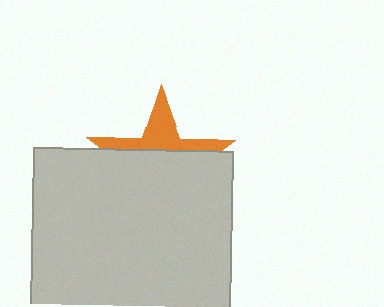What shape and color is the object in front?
The object in front is a light gray square.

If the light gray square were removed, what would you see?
You would see the complete orange star.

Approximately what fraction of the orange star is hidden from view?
Roughly 67% of the orange star is hidden behind the light gray square.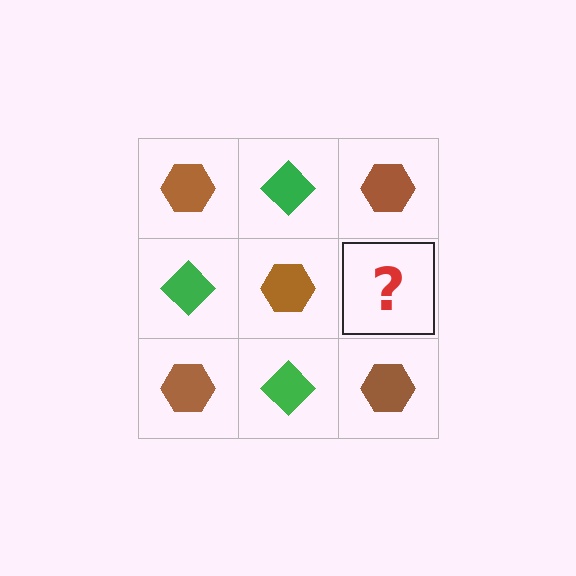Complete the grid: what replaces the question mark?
The question mark should be replaced with a green diamond.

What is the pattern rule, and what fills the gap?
The rule is that it alternates brown hexagon and green diamond in a checkerboard pattern. The gap should be filled with a green diamond.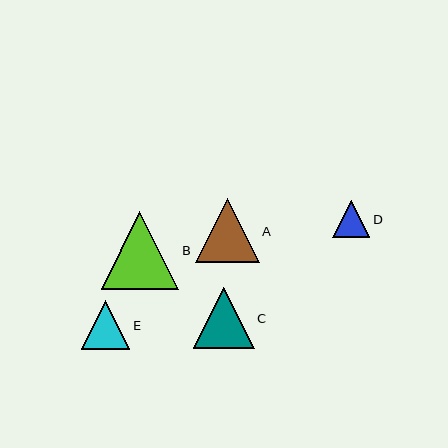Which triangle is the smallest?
Triangle D is the smallest with a size of approximately 37 pixels.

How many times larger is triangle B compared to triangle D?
Triangle B is approximately 2.1 times the size of triangle D.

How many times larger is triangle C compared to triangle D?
Triangle C is approximately 1.6 times the size of triangle D.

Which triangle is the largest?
Triangle B is the largest with a size of approximately 77 pixels.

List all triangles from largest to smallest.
From largest to smallest: B, A, C, E, D.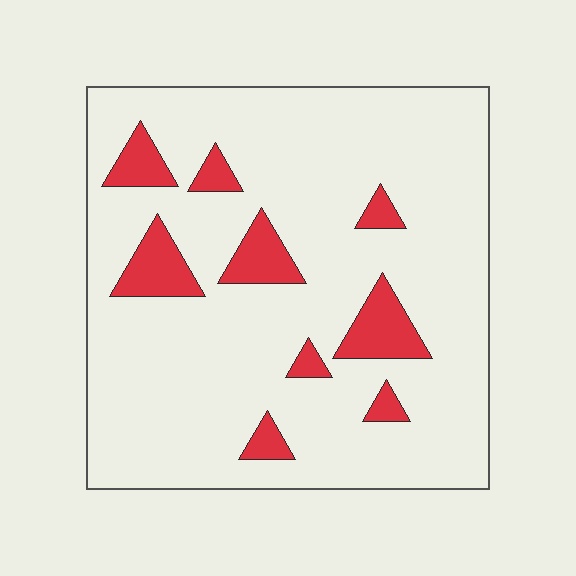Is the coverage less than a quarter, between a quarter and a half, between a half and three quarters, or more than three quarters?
Less than a quarter.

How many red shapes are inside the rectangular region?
9.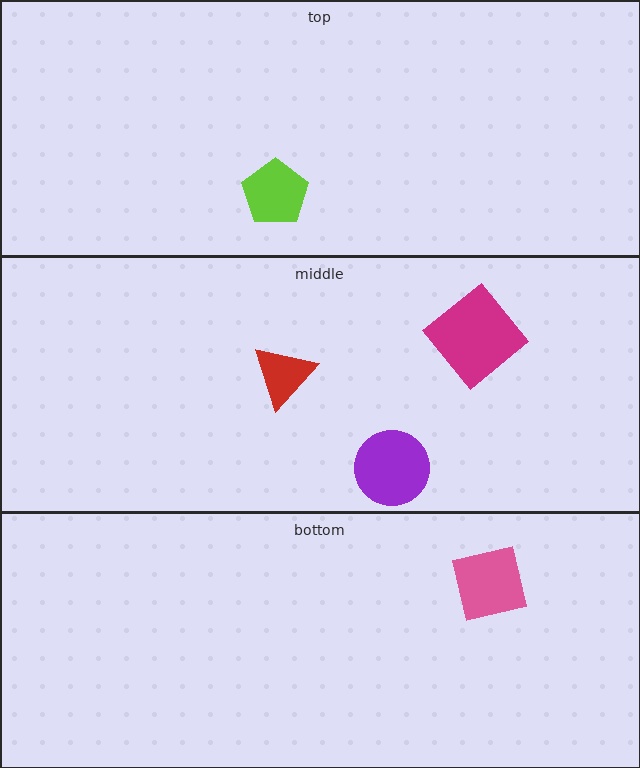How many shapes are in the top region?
1.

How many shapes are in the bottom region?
1.